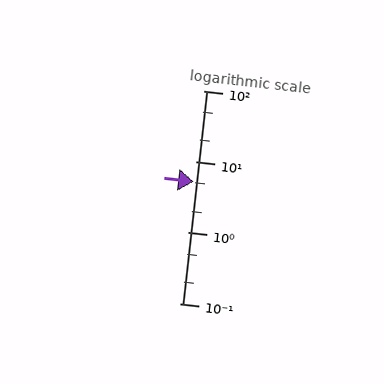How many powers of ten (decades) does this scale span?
The scale spans 3 decades, from 0.1 to 100.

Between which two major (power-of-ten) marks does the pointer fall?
The pointer is between 1 and 10.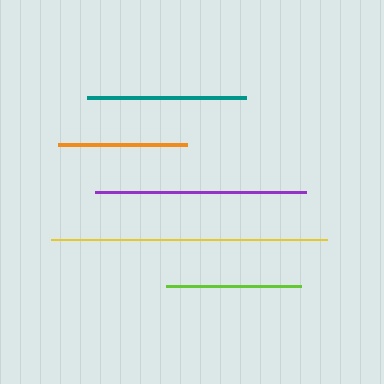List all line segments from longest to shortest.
From longest to shortest: yellow, purple, teal, lime, orange.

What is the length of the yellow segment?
The yellow segment is approximately 275 pixels long.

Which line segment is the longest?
The yellow line is the longest at approximately 275 pixels.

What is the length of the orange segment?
The orange segment is approximately 129 pixels long.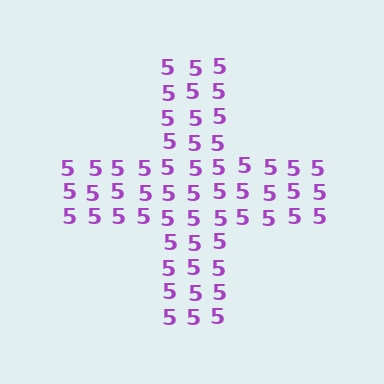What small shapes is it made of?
It is made of small digit 5's.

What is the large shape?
The large shape is a cross.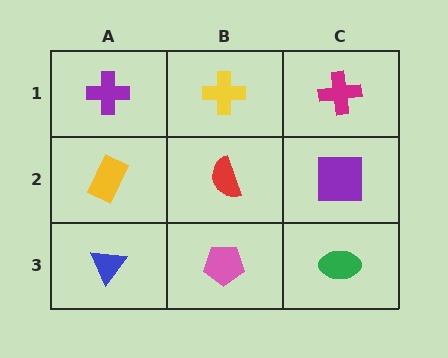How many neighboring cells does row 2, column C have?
3.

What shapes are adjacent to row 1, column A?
A yellow rectangle (row 2, column A), a yellow cross (row 1, column B).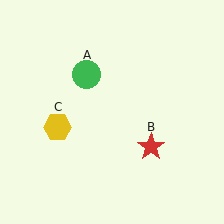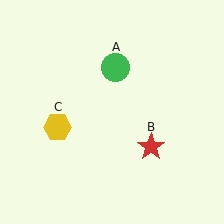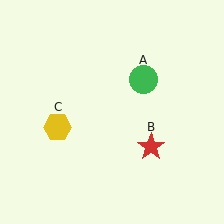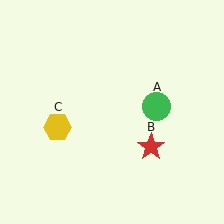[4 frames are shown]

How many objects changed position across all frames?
1 object changed position: green circle (object A).